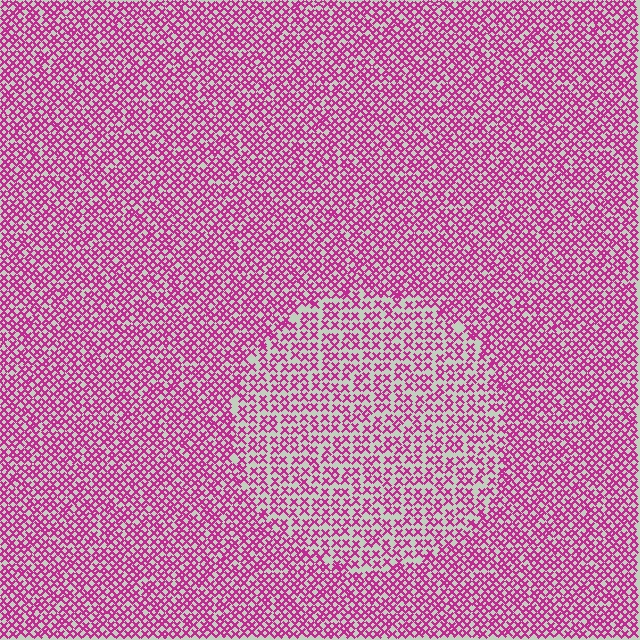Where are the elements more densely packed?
The elements are more densely packed outside the circle boundary.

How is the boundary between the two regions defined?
The boundary is defined by a change in element density (approximately 1.6x ratio). All elements are the same color, size, and shape.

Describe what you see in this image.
The image contains small magenta elements arranged at two different densities. A circle-shaped region is visible where the elements are less densely packed than the surrounding area.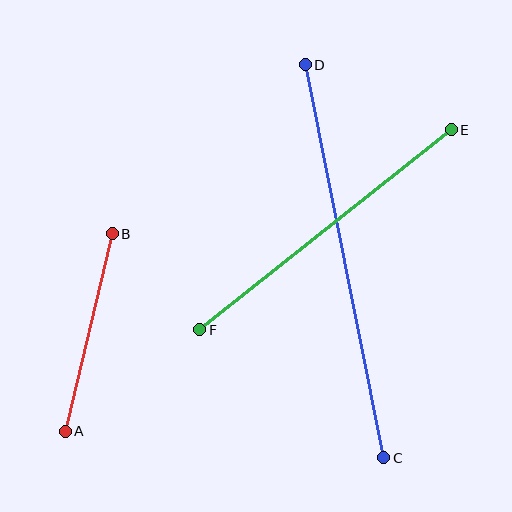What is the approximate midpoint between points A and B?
The midpoint is at approximately (89, 332) pixels.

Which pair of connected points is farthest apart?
Points C and D are farthest apart.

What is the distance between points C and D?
The distance is approximately 401 pixels.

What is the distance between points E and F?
The distance is approximately 321 pixels.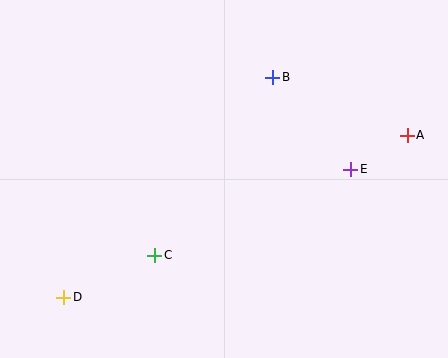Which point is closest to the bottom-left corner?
Point D is closest to the bottom-left corner.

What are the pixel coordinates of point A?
Point A is at (407, 135).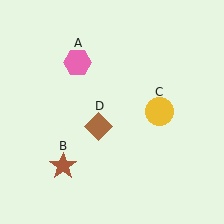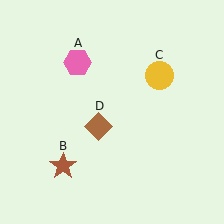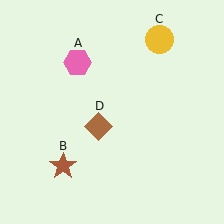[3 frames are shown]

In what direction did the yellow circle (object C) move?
The yellow circle (object C) moved up.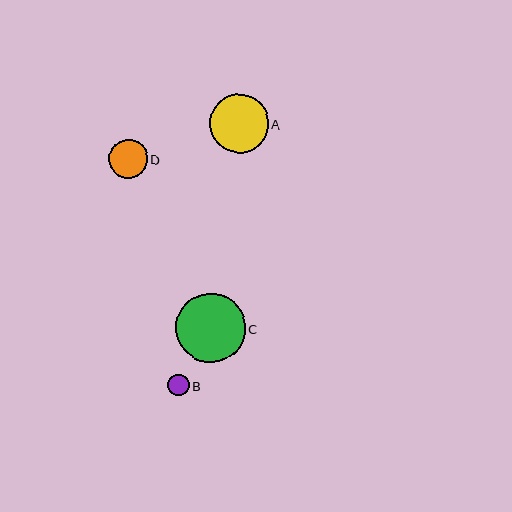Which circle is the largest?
Circle C is the largest with a size of approximately 70 pixels.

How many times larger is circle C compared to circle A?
Circle C is approximately 1.2 times the size of circle A.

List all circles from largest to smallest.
From largest to smallest: C, A, D, B.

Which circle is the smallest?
Circle B is the smallest with a size of approximately 22 pixels.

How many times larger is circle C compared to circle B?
Circle C is approximately 3.2 times the size of circle B.